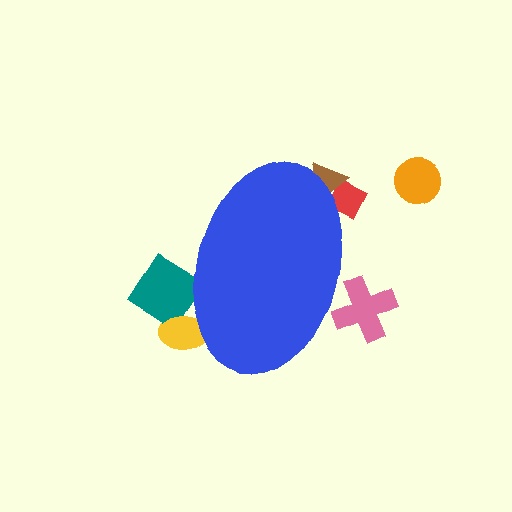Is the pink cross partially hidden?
Yes, the pink cross is partially hidden behind the blue ellipse.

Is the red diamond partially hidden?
Yes, the red diamond is partially hidden behind the blue ellipse.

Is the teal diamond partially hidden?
Yes, the teal diamond is partially hidden behind the blue ellipse.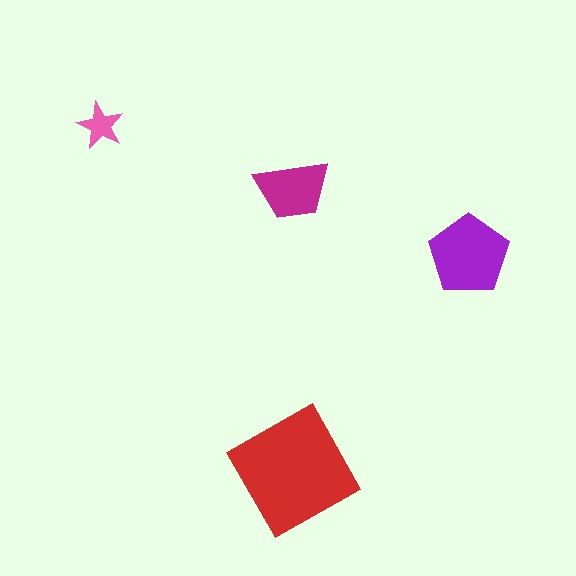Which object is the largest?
The red square.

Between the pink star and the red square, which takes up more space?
The red square.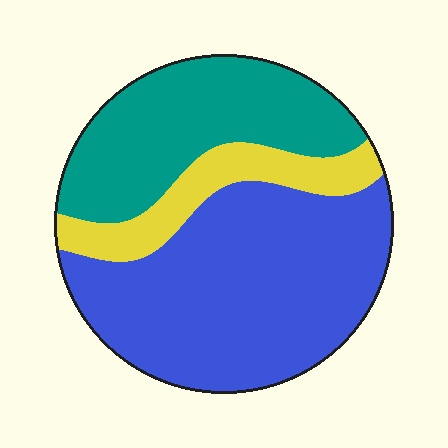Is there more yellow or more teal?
Teal.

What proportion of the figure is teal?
Teal covers about 30% of the figure.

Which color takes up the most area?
Blue, at roughly 55%.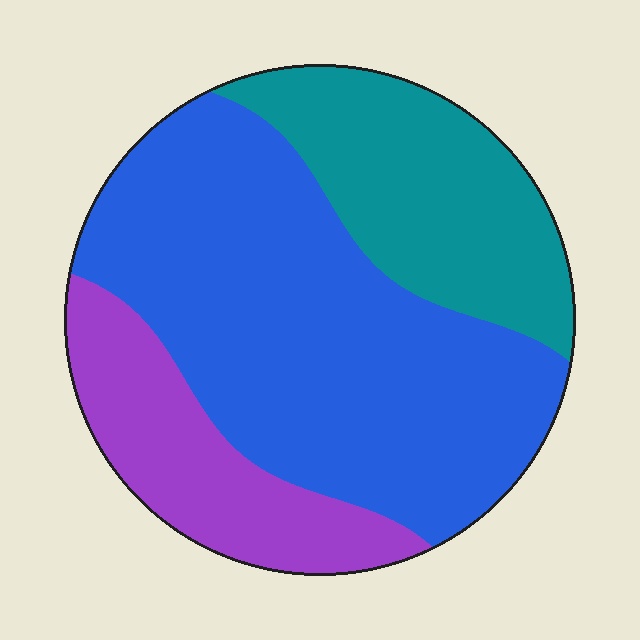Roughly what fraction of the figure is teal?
Teal takes up between a quarter and a half of the figure.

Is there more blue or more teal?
Blue.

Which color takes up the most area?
Blue, at roughly 55%.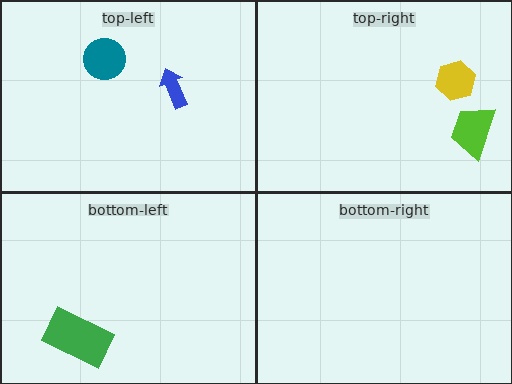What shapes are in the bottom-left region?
The green rectangle.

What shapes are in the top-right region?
The yellow hexagon, the lime trapezoid.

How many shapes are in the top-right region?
2.